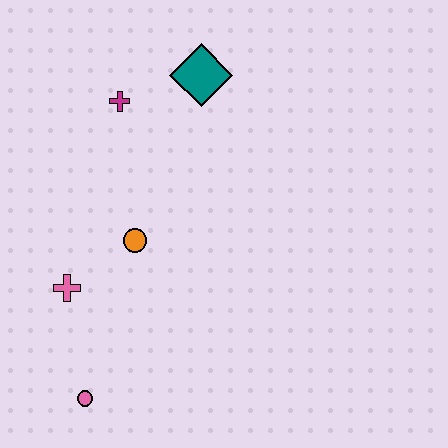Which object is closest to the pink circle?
The pink cross is closest to the pink circle.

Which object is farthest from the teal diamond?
The pink circle is farthest from the teal diamond.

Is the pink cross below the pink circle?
No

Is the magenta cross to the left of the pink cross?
No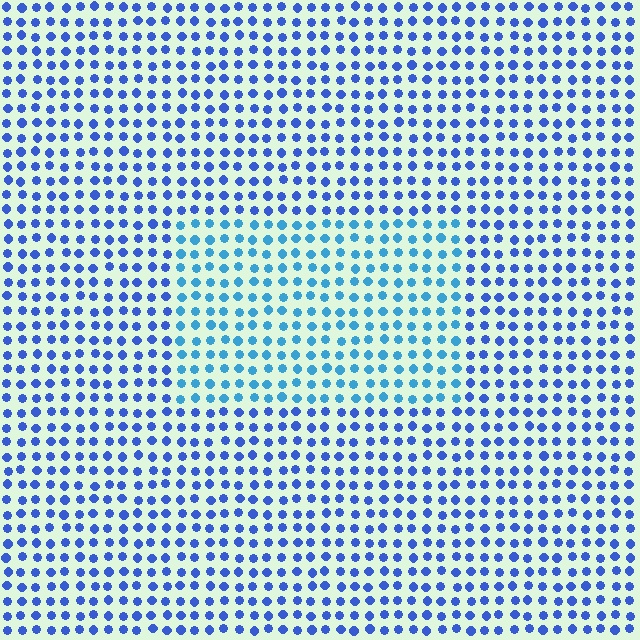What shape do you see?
I see a rectangle.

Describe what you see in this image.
The image is filled with small blue elements in a uniform arrangement. A rectangle-shaped region is visible where the elements are tinted to a slightly different hue, forming a subtle color boundary.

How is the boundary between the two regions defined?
The boundary is defined purely by a slight shift in hue (about 28 degrees). Spacing, size, and orientation are identical on both sides.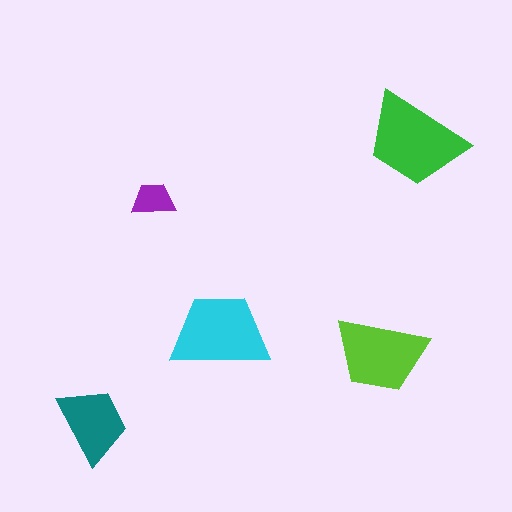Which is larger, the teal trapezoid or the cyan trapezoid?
The cyan one.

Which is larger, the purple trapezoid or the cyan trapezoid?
The cyan one.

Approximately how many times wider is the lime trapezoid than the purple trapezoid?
About 2 times wider.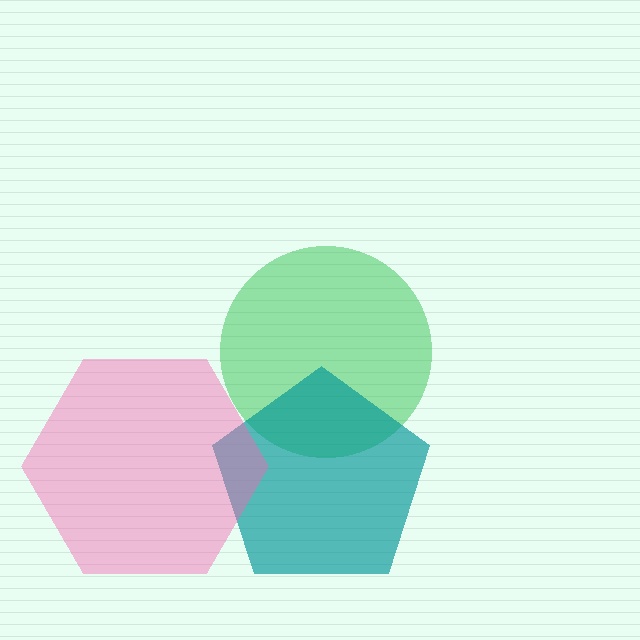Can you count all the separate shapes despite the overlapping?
Yes, there are 3 separate shapes.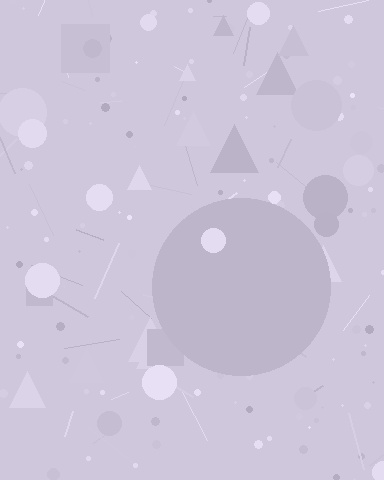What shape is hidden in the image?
A circle is hidden in the image.